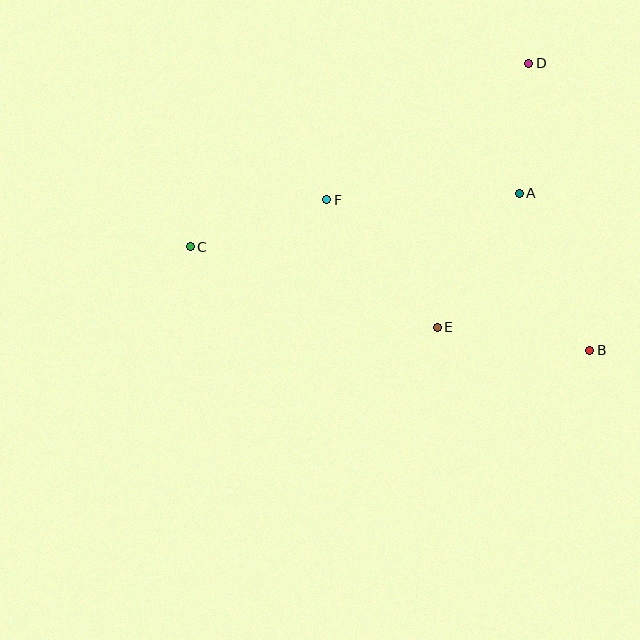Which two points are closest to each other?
Points A and D are closest to each other.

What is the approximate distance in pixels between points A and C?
The distance between A and C is approximately 333 pixels.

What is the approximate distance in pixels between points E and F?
The distance between E and F is approximately 168 pixels.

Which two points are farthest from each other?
Points B and C are farthest from each other.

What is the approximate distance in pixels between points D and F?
The distance between D and F is approximately 244 pixels.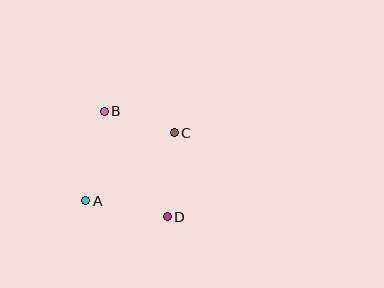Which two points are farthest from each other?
Points B and D are farthest from each other.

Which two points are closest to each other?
Points B and C are closest to each other.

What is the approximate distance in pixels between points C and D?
The distance between C and D is approximately 85 pixels.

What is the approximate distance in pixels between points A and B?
The distance between A and B is approximately 92 pixels.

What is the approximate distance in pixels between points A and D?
The distance between A and D is approximately 83 pixels.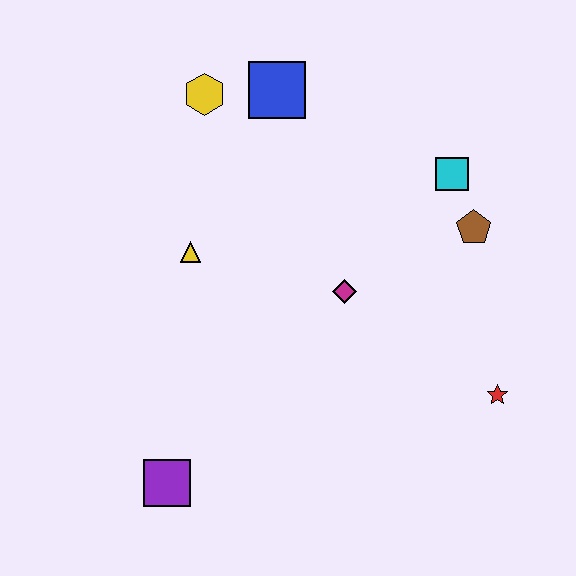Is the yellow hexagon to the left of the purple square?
No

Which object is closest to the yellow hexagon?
The blue square is closest to the yellow hexagon.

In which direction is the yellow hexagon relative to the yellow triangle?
The yellow hexagon is above the yellow triangle.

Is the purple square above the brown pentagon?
No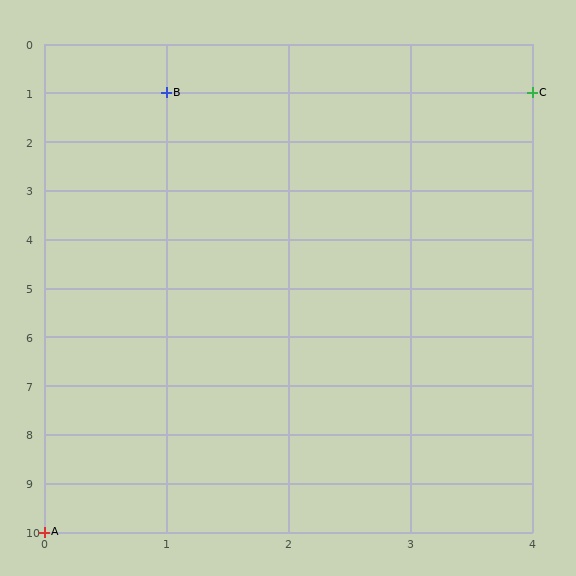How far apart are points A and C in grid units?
Points A and C are 4 columns and 9 rows apart (about 9.8 grid units diagonally).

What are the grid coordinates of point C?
Point C is at grid coordinates (4, 1).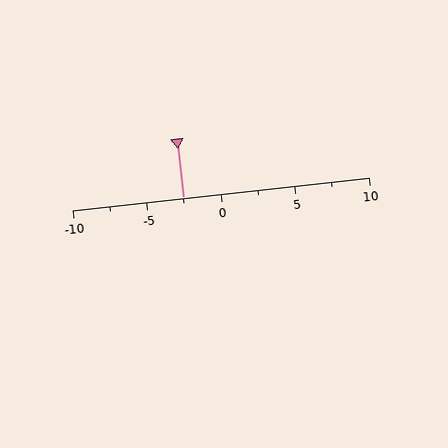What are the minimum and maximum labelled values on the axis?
The axis runs from -10 to 10.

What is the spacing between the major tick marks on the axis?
The major ticks are spaced 5 apart.